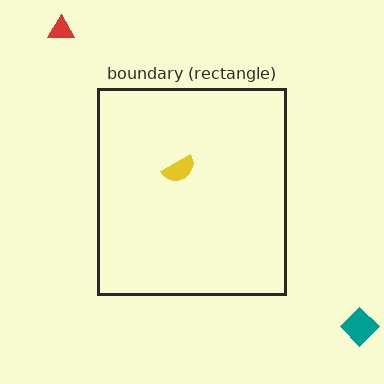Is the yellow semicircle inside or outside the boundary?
Inside.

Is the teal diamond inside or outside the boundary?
Outside.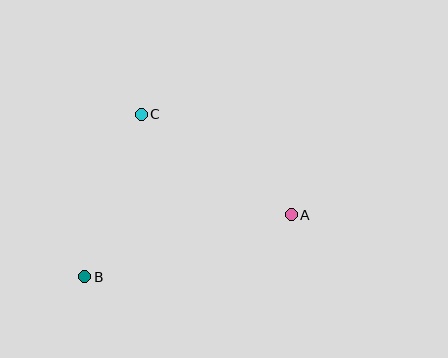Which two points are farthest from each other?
Points A and B are farthest from each other.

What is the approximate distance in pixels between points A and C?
The distance between A and C is approximately 181 pixels.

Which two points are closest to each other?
Points B and C are closest to each other.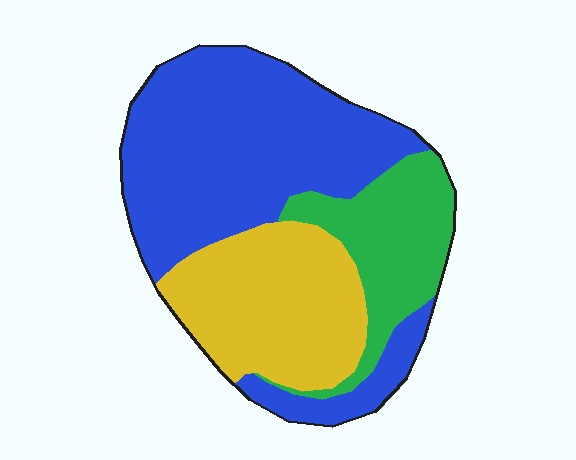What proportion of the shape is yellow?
Yellow covers 28% of the shape.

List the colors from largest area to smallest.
From largest to smallest: blue, yellow, green.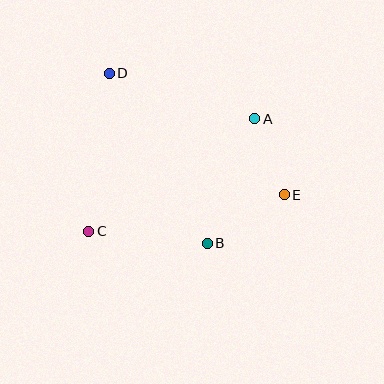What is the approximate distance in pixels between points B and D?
The distance between B and D is approximately 196 pixels.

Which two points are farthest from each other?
Points D and E are farthest from each other.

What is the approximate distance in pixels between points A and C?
The distance between A and C is approximately 201 pixels.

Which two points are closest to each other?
Points A and E are closest to each other.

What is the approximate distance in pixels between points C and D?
The distance between C and D is approximately 159 pixels.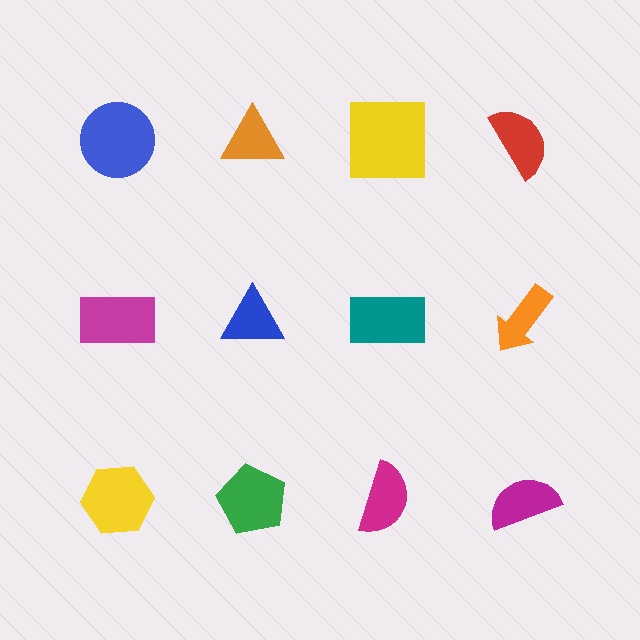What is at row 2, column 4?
An orange arrow.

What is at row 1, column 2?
An orange triangle.